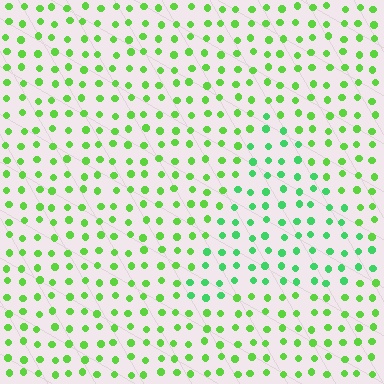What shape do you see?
I see a triangle.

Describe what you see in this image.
The image is filled with small lime elements in a uniform arrangement. A triangle-shaped region is visible where the elements are tinted to a slightly different hue, forming a subtle color boundary.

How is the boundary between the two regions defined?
The boundary is defined purely by a slight shift in hue (about 27 degrees). Spacing, size, and orientation are identical on both sides.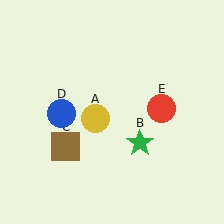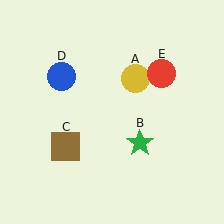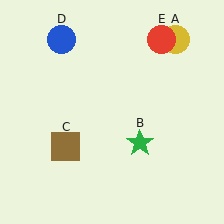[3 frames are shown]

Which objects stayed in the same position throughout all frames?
Green star (object B) and brown square (object C) remained stationary.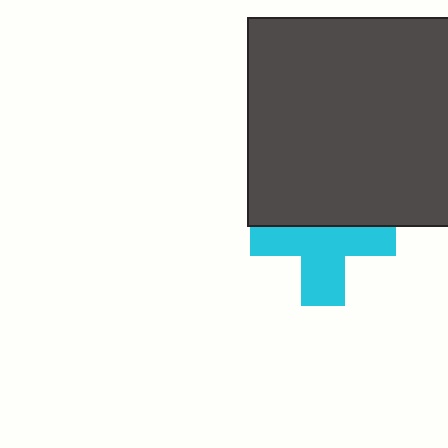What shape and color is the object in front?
The object in front is a dark gray square.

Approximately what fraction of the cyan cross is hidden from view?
Roughly 42% of the cyan cross is hidden behind the dark gray square.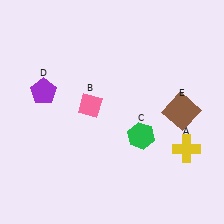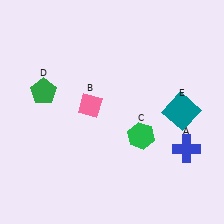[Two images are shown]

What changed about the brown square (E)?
In Image 1, E is brown. In Image 2, it changed to teal.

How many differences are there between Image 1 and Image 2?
There are 3 differences between the two images.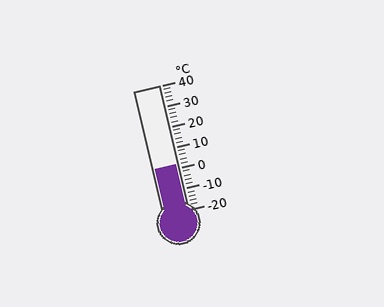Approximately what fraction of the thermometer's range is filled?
The thermometer is filled to approximately 35% of its range.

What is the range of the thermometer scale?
The thermometer scale ranges from -20°C to 40°C.